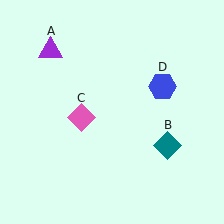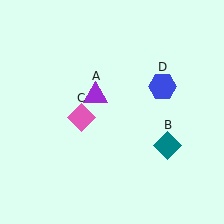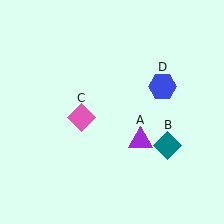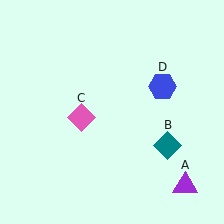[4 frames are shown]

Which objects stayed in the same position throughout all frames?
Teal diamond (object B) and pink diamond (object C) and blue hexagon (object D) remained stationary.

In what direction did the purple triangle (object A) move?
The purple triangle (object A) moved down and to the right.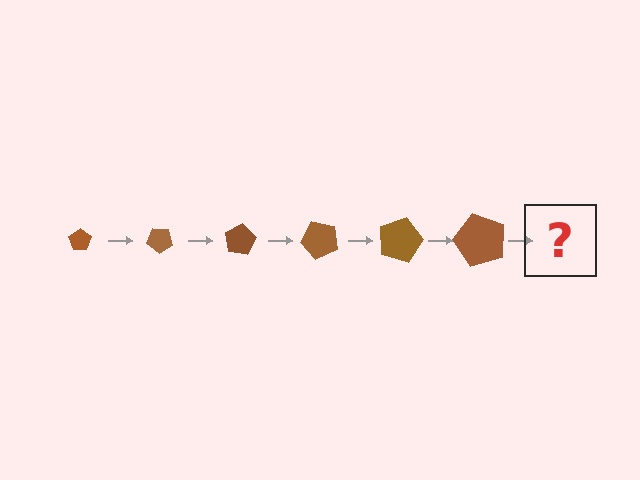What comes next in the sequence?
The next element should be a pentagon, larger than the previous one and rotated 240 degrees from the start.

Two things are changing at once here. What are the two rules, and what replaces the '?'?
The two rules are that the pentagon grows larger each step and it rotates 40 degrees each step. The '?' should be a pentagon, larger than the previous one and rotated 240 degrees from the start.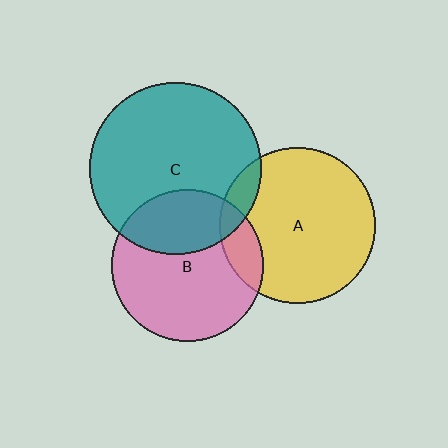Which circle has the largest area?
Circle C (teal).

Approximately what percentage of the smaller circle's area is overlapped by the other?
Approximately 10%.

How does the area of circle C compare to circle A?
Approximately 1.2 times.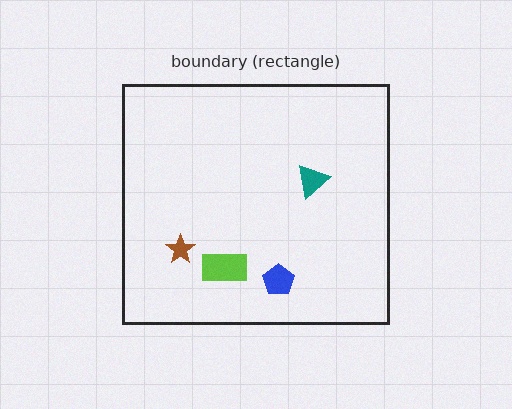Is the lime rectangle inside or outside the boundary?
Inside.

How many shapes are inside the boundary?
4 inside, 0 outside.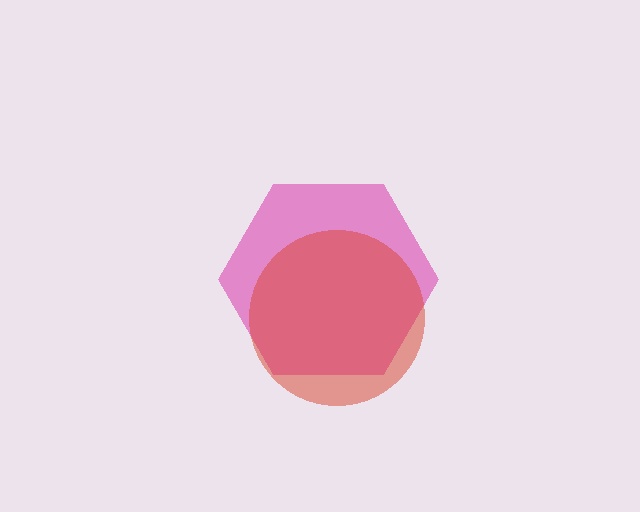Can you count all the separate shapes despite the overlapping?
Yes, there are 2 separate shapes.